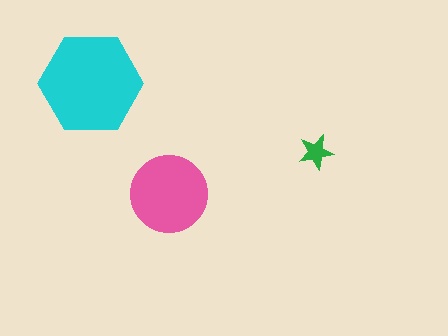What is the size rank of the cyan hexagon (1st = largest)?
1st.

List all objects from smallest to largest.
The green star, the pink circle, the cyan hexagon.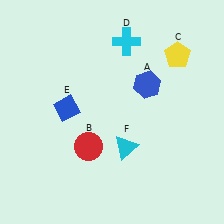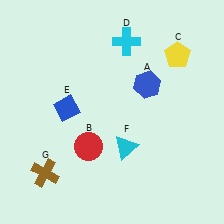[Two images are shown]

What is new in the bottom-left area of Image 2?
A brown cross (G) was added in the bottom-left area of Image 2.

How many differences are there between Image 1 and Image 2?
There is 1 difference between the two images.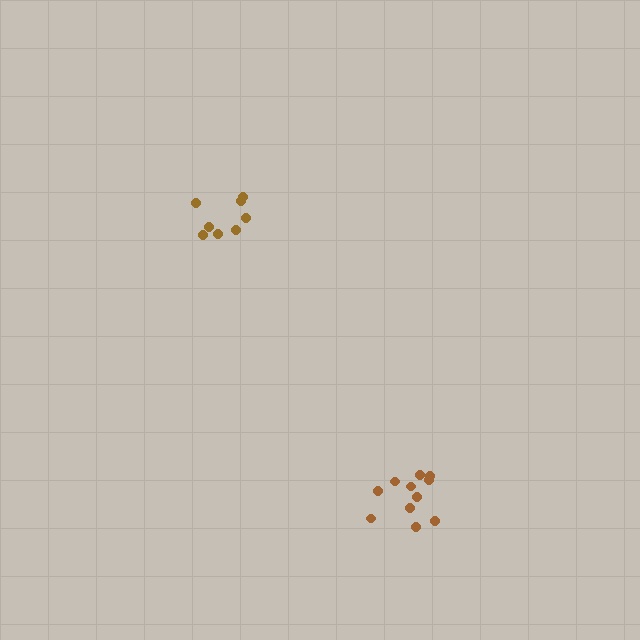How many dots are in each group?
Group 1: 8 dots, Group 2: 11 dots (19 total).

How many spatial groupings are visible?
There are 2 spatial groupings.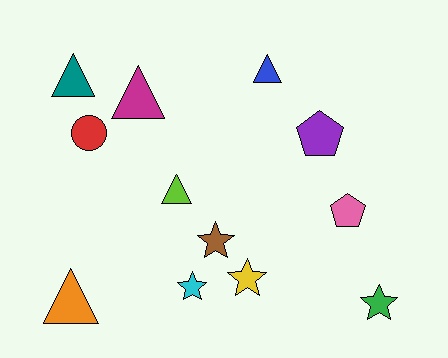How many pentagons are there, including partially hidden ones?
There are 2 pentagons.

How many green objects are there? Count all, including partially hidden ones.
There is 1 green object.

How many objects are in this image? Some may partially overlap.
There are 12 objects.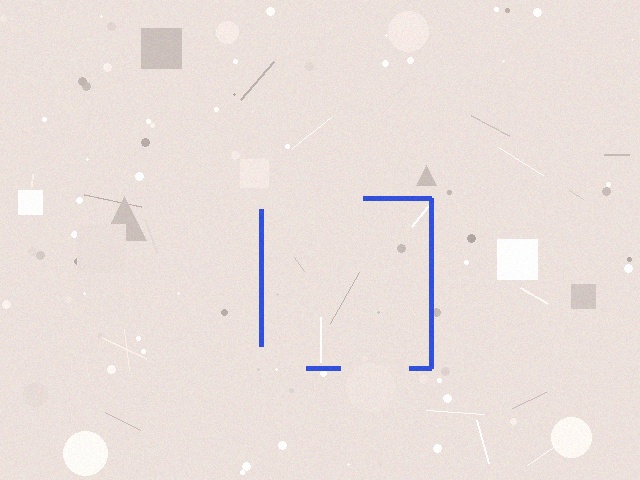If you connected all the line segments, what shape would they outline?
They would outline a square.